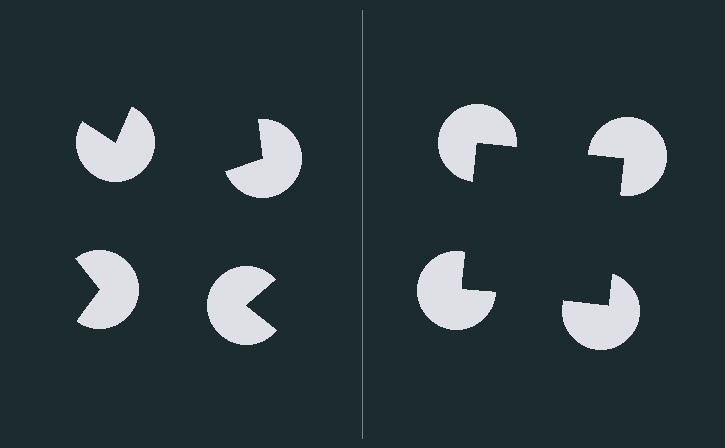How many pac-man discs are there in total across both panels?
8 — 4 on each side.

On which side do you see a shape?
An illusory square appears on the right side. On the left side the wedge cuts are rotated, so no coherent shape forms.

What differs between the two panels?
The pac-man discs are positioned identically on both sides; only the wedge orientations differ. On the right they align to a square; on the left they are misaligned.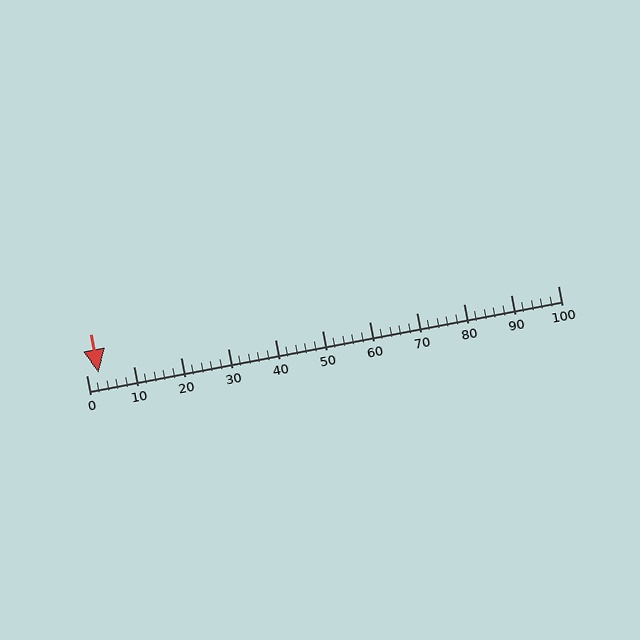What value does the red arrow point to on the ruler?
The red arrow points to approximately 2.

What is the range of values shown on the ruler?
The ruler shows values from 0 to 100.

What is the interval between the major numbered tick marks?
The major tick marks are spaced 10 units apart.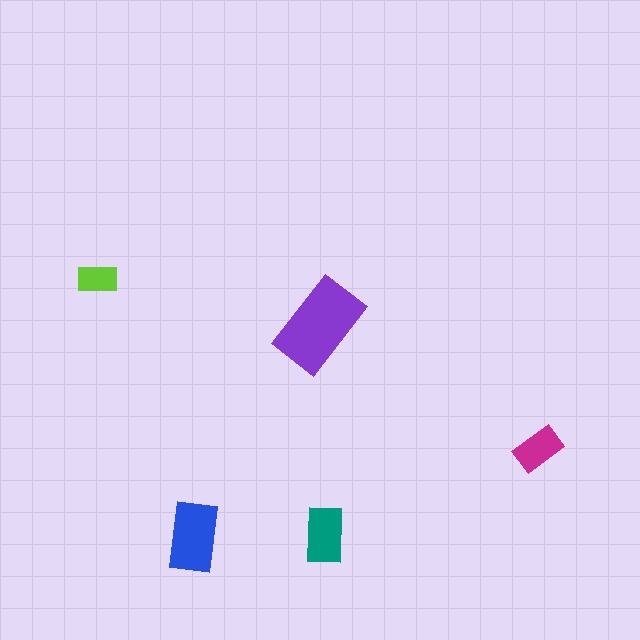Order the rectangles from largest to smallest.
the purple one, the blue one, the teal one, the magenta one, the lime one.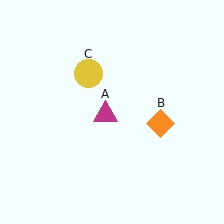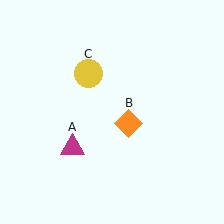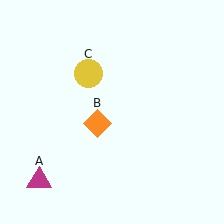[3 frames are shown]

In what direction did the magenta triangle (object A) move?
The magenta triangle (object A) moved down and to the left.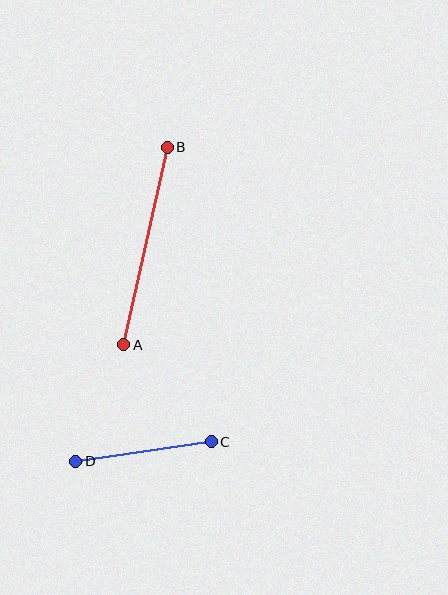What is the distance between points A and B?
The distance is approximately 202 pixels.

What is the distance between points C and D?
The distance is approximately 137 pixels.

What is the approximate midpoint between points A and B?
The midpoint is at approximately (145, 246) pixels.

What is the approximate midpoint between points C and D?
The midpoint is at approximately (143, 451) pixels.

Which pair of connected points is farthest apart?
Points A and B are farthest apart.